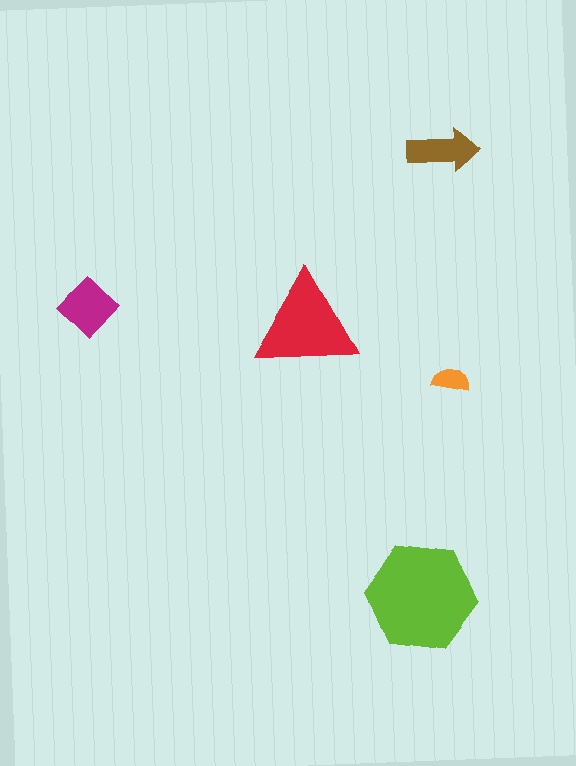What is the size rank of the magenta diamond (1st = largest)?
3rd.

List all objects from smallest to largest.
The orange semicircle, the brown arrow, the magenta diamond, the red triangle, the lime hexagon.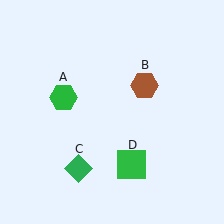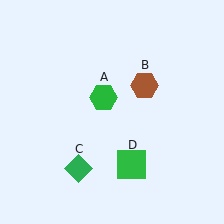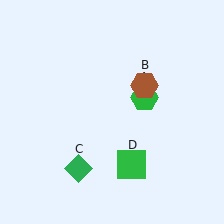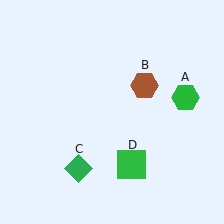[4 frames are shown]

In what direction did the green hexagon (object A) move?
The green hexagon (object A) moved right.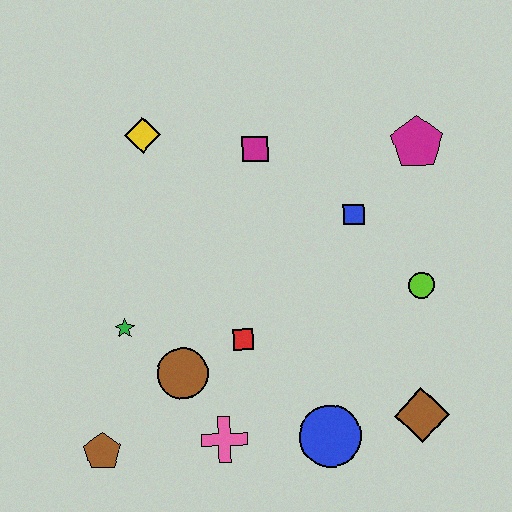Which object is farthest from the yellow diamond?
The brown diamond is farthest from the yellow diamond.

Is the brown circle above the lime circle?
No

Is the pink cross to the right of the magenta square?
No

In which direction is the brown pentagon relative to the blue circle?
The brown pentagon is to the left of the blue circle.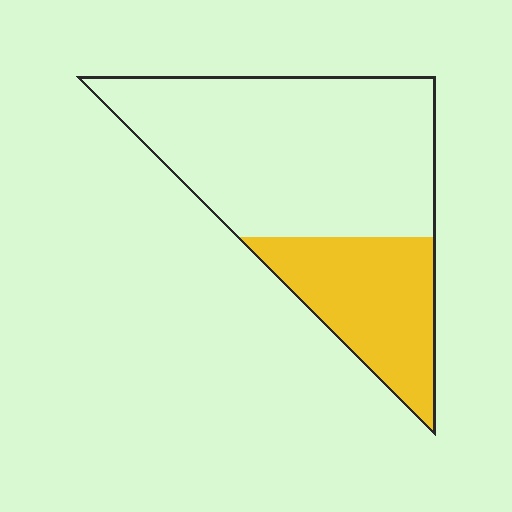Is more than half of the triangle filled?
No.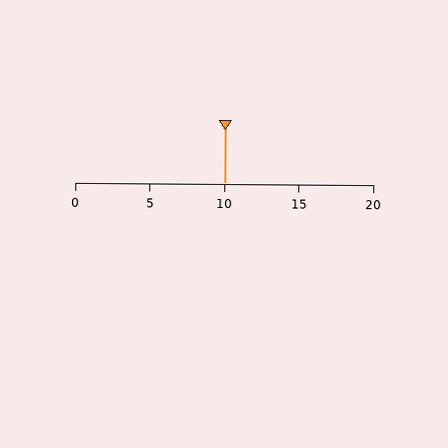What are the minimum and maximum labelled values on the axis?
The axis runs from 0 to 20.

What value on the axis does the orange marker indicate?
The marker indicates approximately 10.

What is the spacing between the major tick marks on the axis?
The major ticks are spaced 5 apart.